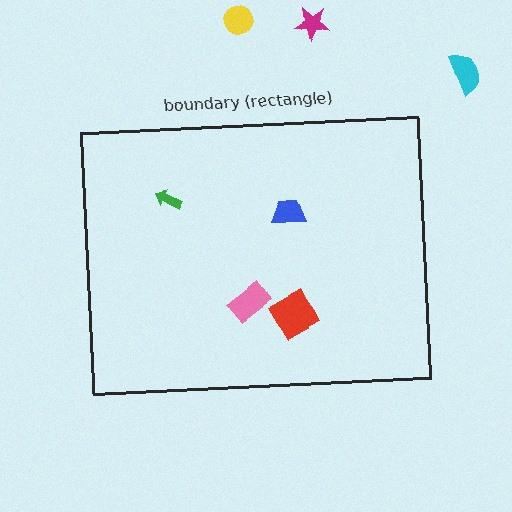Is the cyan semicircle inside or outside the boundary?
Outside.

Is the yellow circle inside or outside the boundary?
Outside.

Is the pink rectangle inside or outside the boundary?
Inside.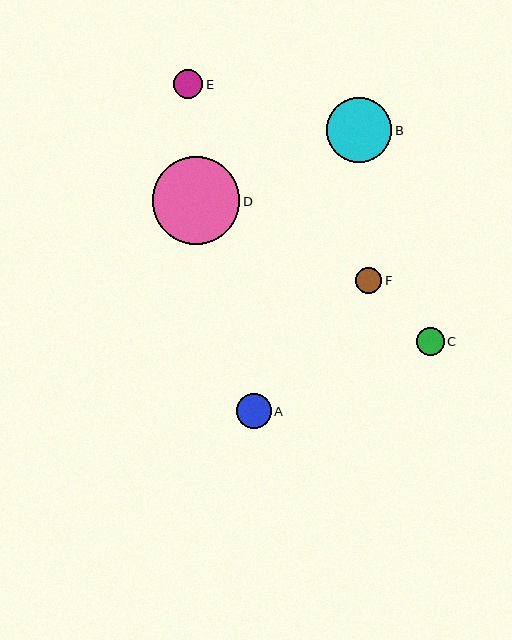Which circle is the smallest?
Circle F is the smallest with a size of approximately 26 pixels.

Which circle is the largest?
Circle D is the largest with a size of approximately 88 pixels.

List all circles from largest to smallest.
From largest to smallest: D, B, A, E, C, F.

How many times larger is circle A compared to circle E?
Circle A is approximately 1.2 times the size of circle E.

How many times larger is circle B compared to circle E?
Circle B is approximately 2.2 times the size of circle E.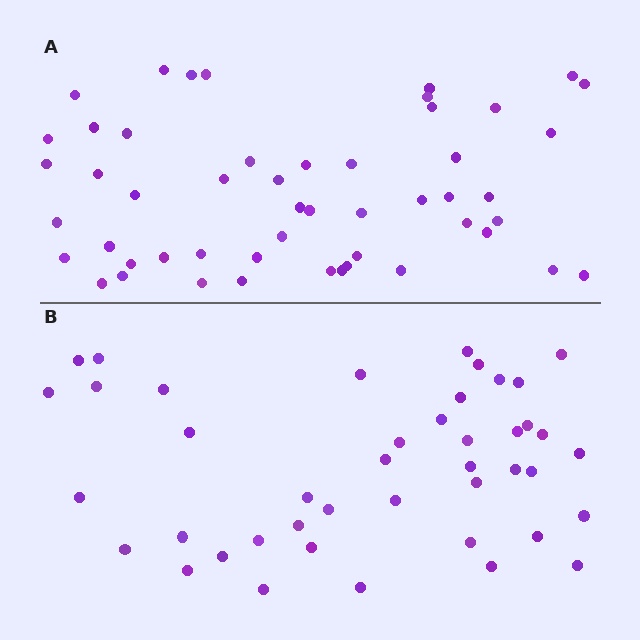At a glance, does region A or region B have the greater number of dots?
Region A (the top region) has more dots.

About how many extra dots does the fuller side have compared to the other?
Region A has roughly 8 or so more dots than region B.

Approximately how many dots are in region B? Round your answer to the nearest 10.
About 40 dots. (The exact count is 43, which rounds to 40.)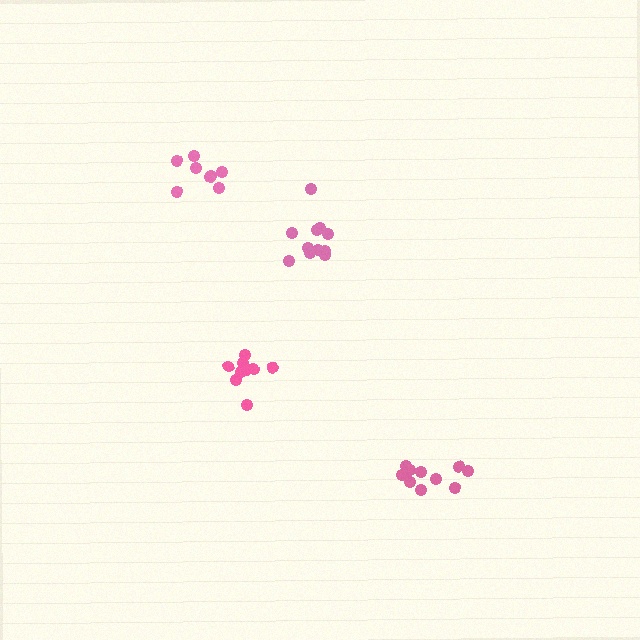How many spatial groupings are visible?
There are 4 spatial groupings.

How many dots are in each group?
Group 1: 10 dots, Group 2: 9 dots, Group 3: 11 dots, Group 4: 8 dots (38 total).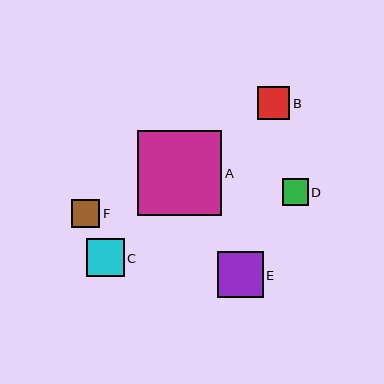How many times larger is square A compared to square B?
Square A is approximately 2.6 times the size of square B.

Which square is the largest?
Square A is the largest with a size of approximately 85 pixels.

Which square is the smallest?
Square D is the smallest with a size of approximately 26 pixels.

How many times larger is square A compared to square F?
Square A is approximately 3.0 times the size of square F.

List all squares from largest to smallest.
From largest to smallest: A, E, C, B, F, D.